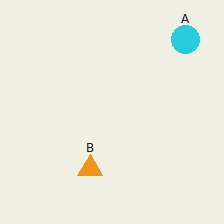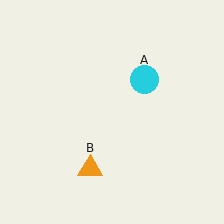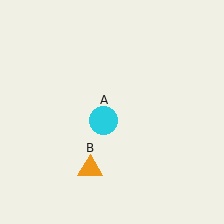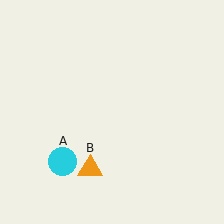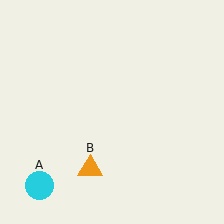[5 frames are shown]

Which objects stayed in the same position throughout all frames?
Orange triangle (object B) remained stationary.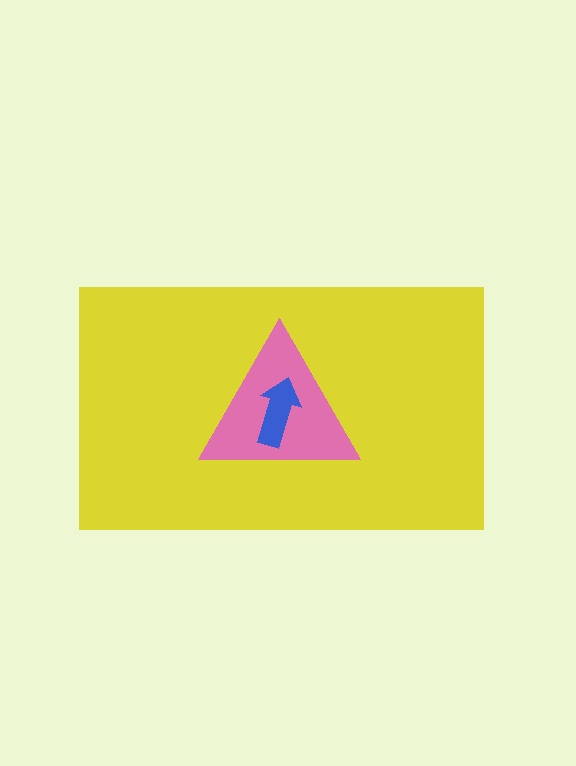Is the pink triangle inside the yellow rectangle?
Yes.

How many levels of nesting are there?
3.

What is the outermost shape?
The yellow rectangle.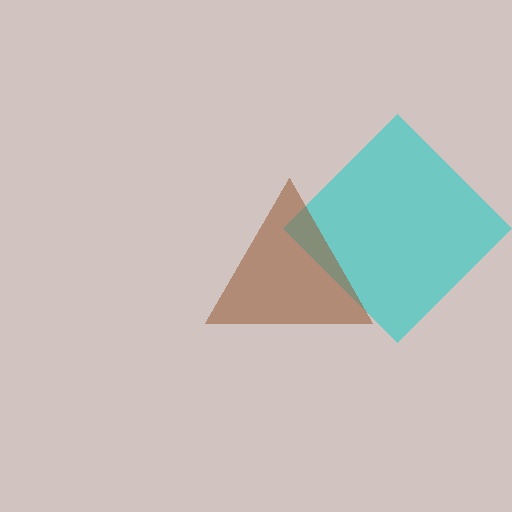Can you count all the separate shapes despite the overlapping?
Yes, there are 2 separate shapes.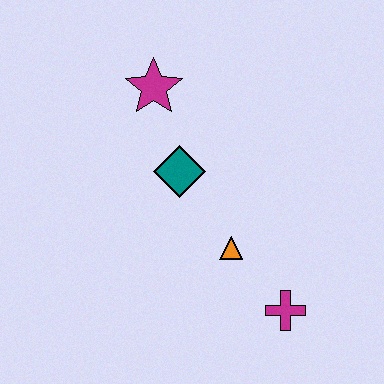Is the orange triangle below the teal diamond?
Yes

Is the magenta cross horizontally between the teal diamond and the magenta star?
No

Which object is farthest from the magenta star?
The magenta cross is farthest from the magenta star.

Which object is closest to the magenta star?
The teal diamond is closest to the magenta star.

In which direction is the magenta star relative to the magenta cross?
The magenta star is above the magenta cross.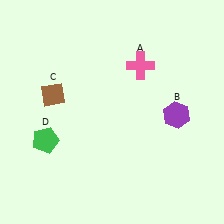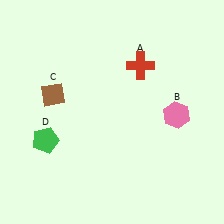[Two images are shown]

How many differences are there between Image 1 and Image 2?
There are 2 differences between the two images.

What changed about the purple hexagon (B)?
In Image 1, B is purple. In Image 2, it changed to pink.